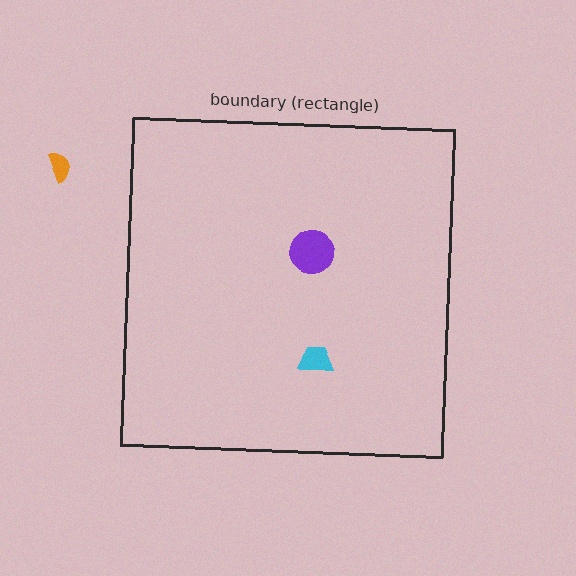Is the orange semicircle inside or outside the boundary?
Outside.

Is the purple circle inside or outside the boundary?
Inside.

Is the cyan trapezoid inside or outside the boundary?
Inside.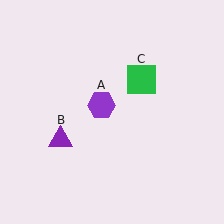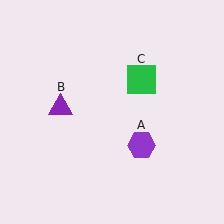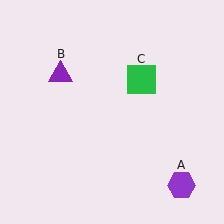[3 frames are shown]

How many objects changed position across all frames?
2 objects changed position: purple hexagon (object A), purple triangle (object B).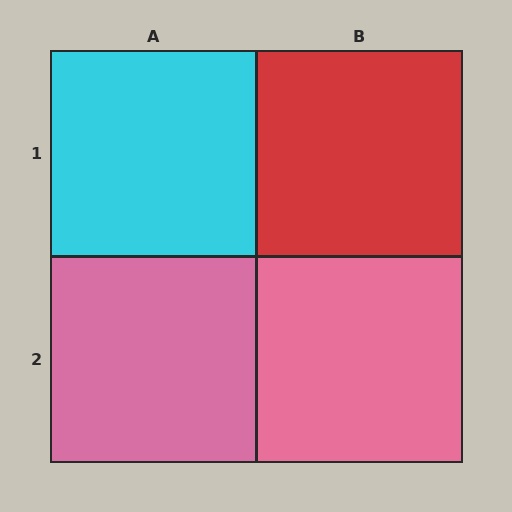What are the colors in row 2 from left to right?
Pink, pink.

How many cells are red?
1 cell is red.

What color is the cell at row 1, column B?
Red.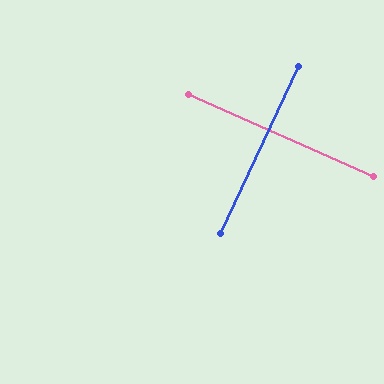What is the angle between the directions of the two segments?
Approximately 89 degrees.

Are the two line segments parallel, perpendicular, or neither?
Perpendicular — they meet at approximately 89°.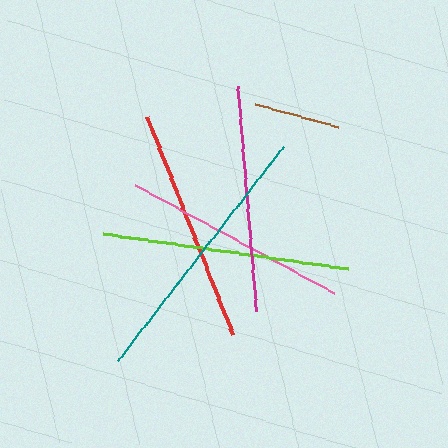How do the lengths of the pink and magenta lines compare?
The pink and magenta lines are approximately the same length.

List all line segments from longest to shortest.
From longest to shortest: teal, lime, red, pink, magenta, brown.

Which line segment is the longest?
The teal line is the longest at approximately 270 pixels.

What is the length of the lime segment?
The lime segment is approximately 247 pixels long.